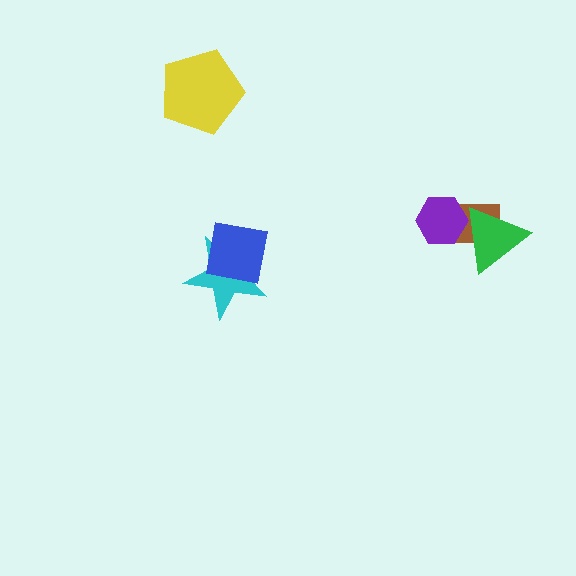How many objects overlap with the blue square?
1 object overlaps with the blue square.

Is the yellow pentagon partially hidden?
No, no other shape covers it.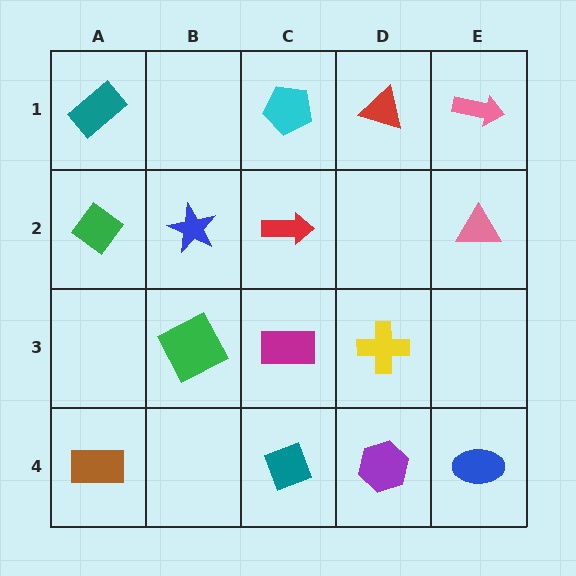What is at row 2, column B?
A blue star.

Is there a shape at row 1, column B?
No, that cell is empty.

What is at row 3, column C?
A magenta rectangle.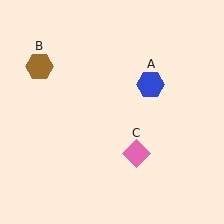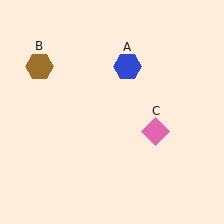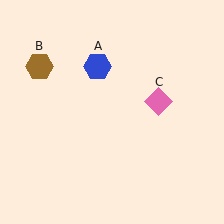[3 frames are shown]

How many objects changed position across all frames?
2 objects changed position: blue hexagon (object A), pink diamond (object C).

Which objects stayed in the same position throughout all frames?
Brown hexagon (object B) remained stationary.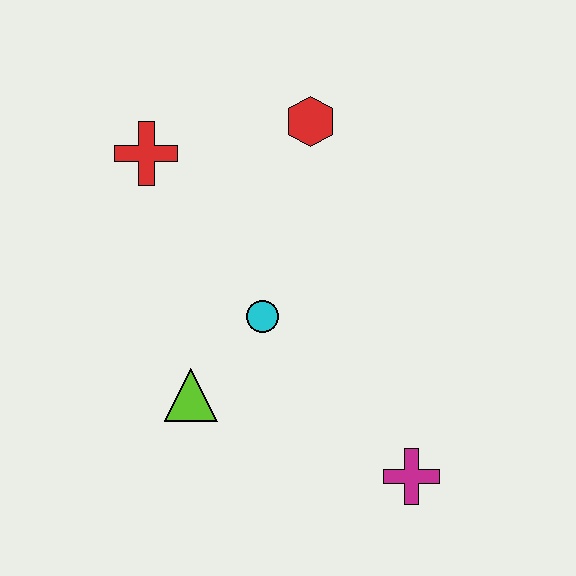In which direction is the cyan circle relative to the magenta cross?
The cyan circle is above the magenta cross.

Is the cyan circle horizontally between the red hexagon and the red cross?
Yes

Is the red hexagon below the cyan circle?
No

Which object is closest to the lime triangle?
The cyan circle is closest to the lime triangle.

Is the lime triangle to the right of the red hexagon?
No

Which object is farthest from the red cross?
The magenta cross is farthest from the red cross.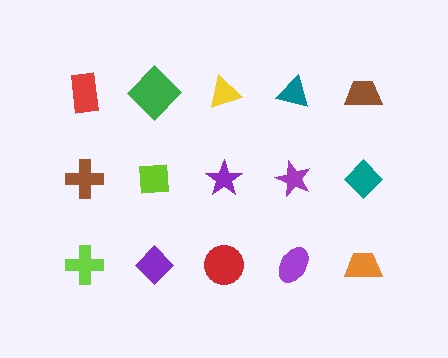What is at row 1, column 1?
A red rectangle.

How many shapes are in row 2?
5 shapes.